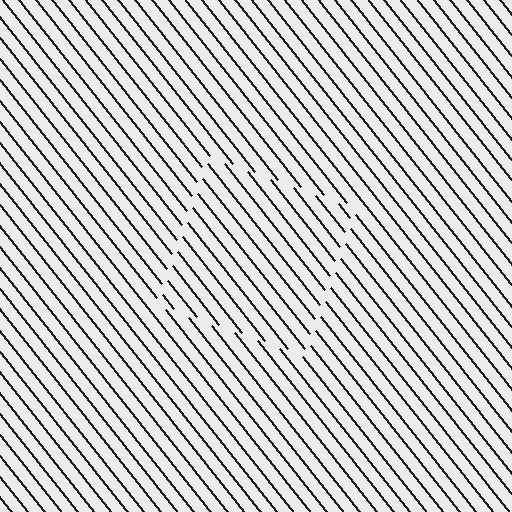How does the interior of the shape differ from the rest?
The interior of the shape contains the same grating, shifted by half a period — the contour is defined by the phase discontinuity where line-ends from the inner and outer gratings abut.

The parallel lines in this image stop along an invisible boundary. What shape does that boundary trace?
An illusory square. The interior of the shape contains the same grating, shifted by half a period — the contour is defined by the phase discontinuity where line-ends from the inner and outer gratings abut.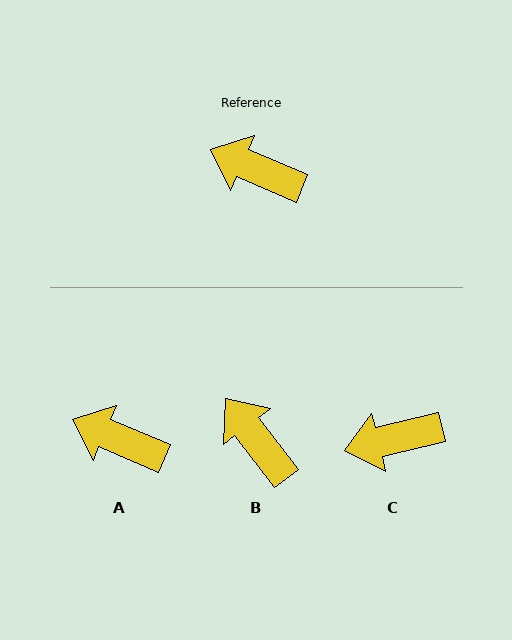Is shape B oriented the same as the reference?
No, it is off by about 30 degrees.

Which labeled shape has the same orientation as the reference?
A.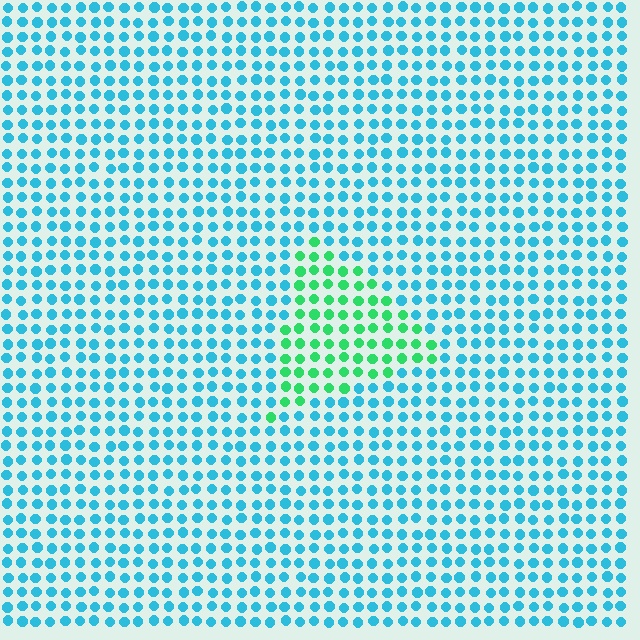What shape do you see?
I see a triangle.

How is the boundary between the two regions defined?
The boundary is defined purely by a slight shift in hue (about 51 degrees). Spacing, size, and orientation are identical on both sides.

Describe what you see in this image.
The image is filled with small cyan elements in a uniform arrangement. A triangle-shaped region is visible where the elements are tinted to a slightly different hue, forming a subtle color boundary.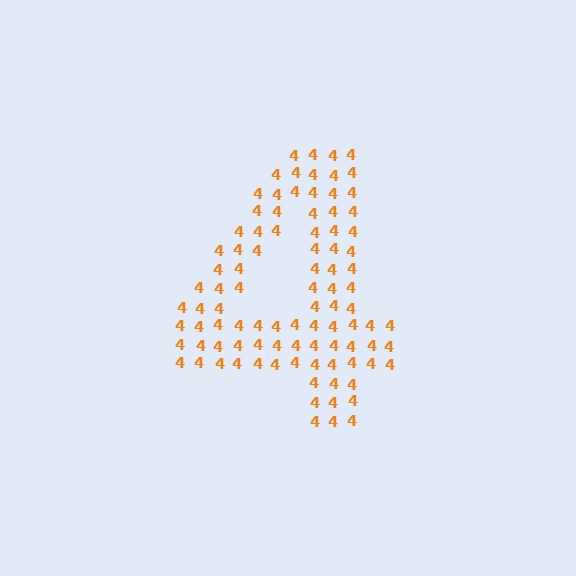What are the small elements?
The small elements are digit 4's.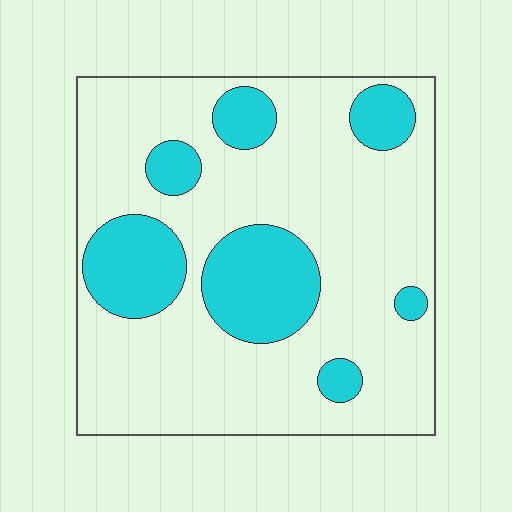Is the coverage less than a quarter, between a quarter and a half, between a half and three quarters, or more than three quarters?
Less than a quarter.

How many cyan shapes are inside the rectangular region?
7.